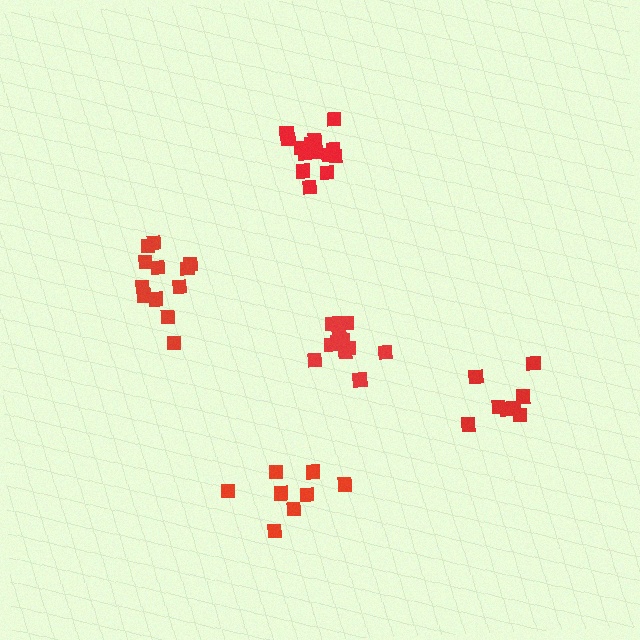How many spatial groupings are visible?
There are 5 spatial groupings.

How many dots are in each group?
Group 1: 12 dots, Group 2: 8 dots, Group 3: 12 dots, Group 4: 14 dots, Group 5: 8 dots (54 total).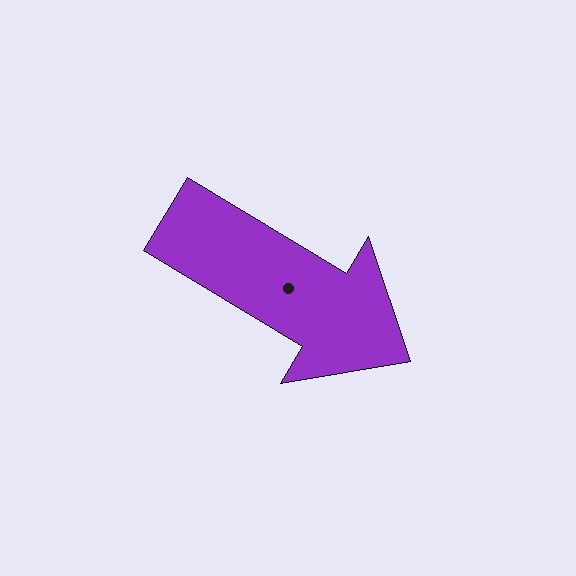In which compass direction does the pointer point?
Southeast.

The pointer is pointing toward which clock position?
Roughly 4 o'clock.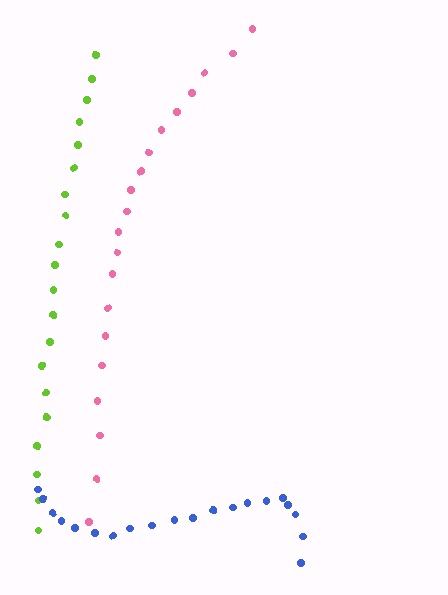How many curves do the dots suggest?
There are 3 distinct paths.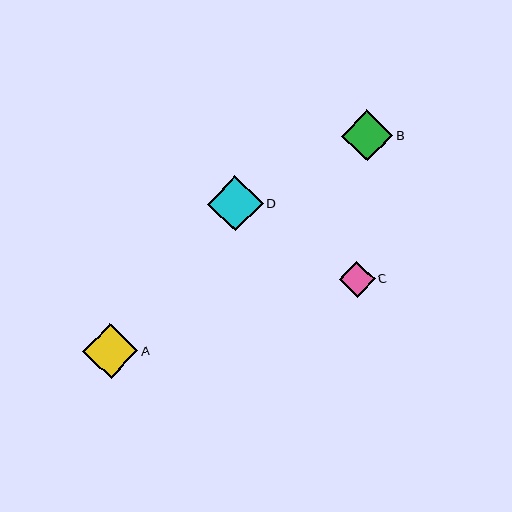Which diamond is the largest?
Diamond D is the largest with a size of approximately 56 pixels.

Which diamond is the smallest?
Diamond C is the smallest with a size of approximately 36 pixels.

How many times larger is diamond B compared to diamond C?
Diamond B is approximately 1.4 times the size of diamond C.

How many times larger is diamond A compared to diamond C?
Diamond A is approximately 1.5 times the size of diamond C.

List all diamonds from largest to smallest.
From largest to smallest: D, A, B, C.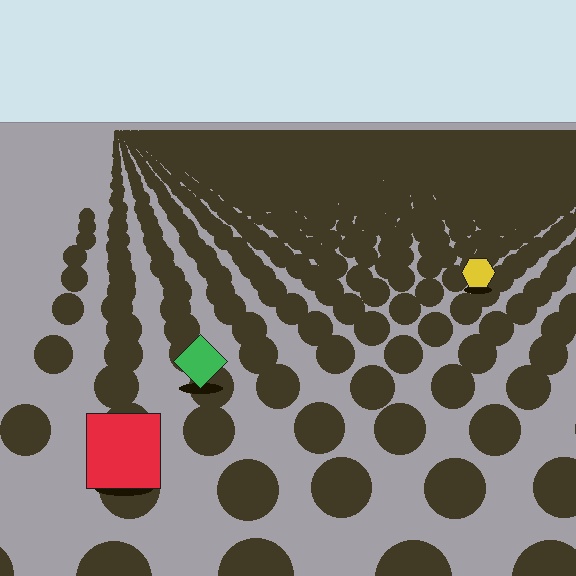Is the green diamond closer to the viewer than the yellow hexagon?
Yes. The green diamond is closer — you can tell from the texture gradient: the ground texture is coarser near it.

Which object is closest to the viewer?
The red square is closest. The texture marks near it are larger and more spread out.